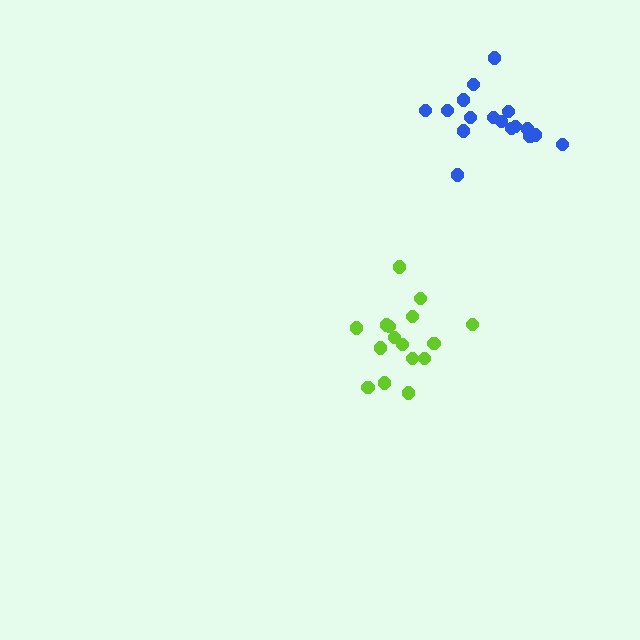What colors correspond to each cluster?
The clusters are colored: lime, blue.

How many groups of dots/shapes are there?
There are 2 groups.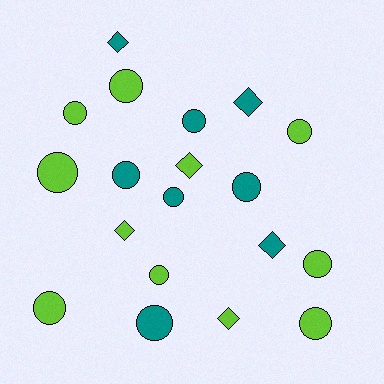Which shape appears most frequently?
Circle, with 13 objects.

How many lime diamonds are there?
There are 3 lime diamonds.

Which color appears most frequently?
Lime, with 11 objects.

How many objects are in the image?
There are 19 objects.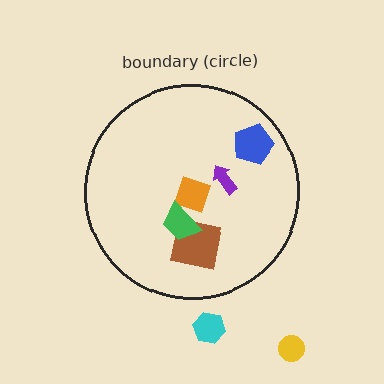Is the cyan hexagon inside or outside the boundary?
Outside.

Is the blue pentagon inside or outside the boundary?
Inside.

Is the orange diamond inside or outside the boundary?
Inside.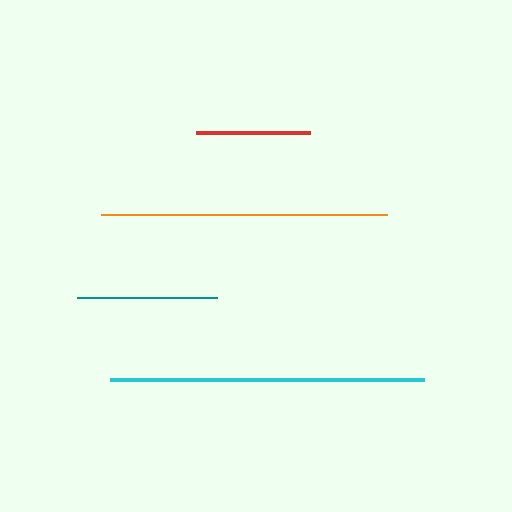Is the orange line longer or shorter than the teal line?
The orange line is longer than the teal line.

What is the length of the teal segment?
The teal segment is approximately 140 pixels long.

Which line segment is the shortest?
The red line is the shortest at approximately 114 pixels.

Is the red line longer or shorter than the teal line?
The teal line is longer than the red line.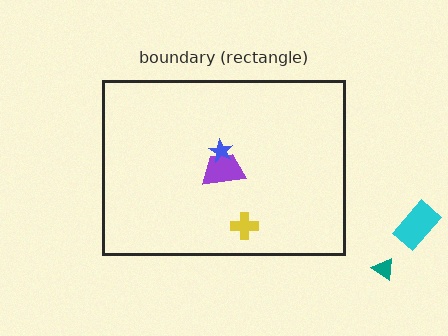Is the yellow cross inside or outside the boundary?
Inside.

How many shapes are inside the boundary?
3 inside, 2 outside.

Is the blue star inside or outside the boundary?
Inside.